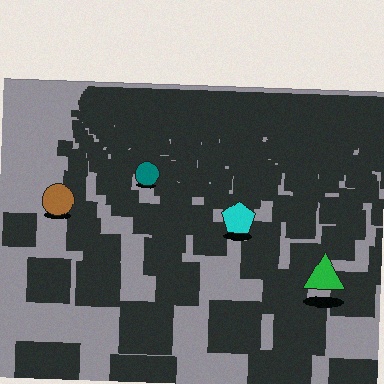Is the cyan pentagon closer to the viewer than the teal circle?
Yes. The cyan pentagon is closer — you can tell from the texture gradient: the ground texture is coarser near it.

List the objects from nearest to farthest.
From nearest to farthest: the green triangle, the cyan pentagon, the brown circle, the teal circle.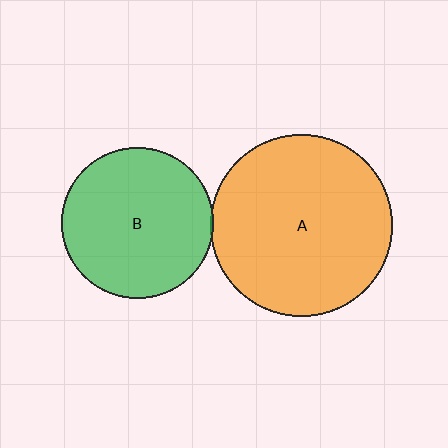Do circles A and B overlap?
Yes.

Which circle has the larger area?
Circle A (orange).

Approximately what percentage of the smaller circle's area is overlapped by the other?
Approximately 5%.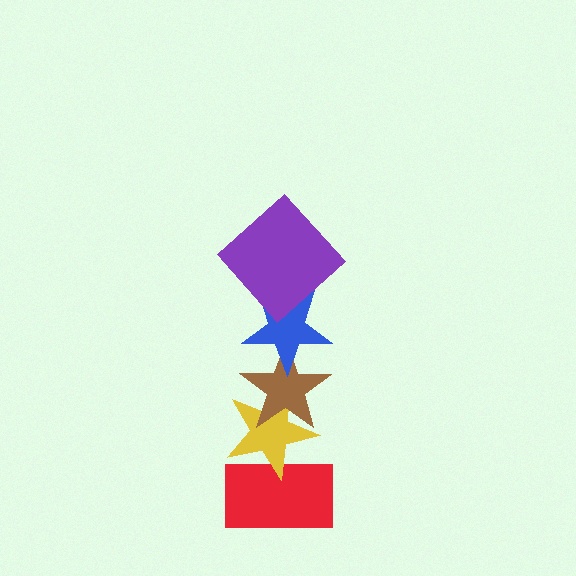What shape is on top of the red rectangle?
The yellow star is on top of the red rectangle.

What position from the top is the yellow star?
The yellow star is 4th from the top.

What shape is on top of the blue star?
The purple diamond is on top of the blue star.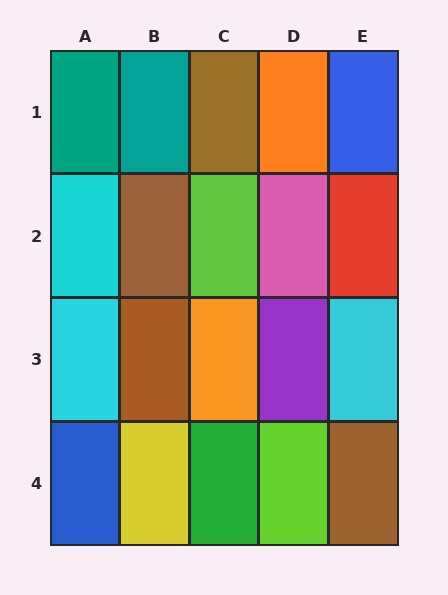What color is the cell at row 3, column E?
Cyan.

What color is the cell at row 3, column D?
Purple.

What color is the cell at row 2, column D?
Pink.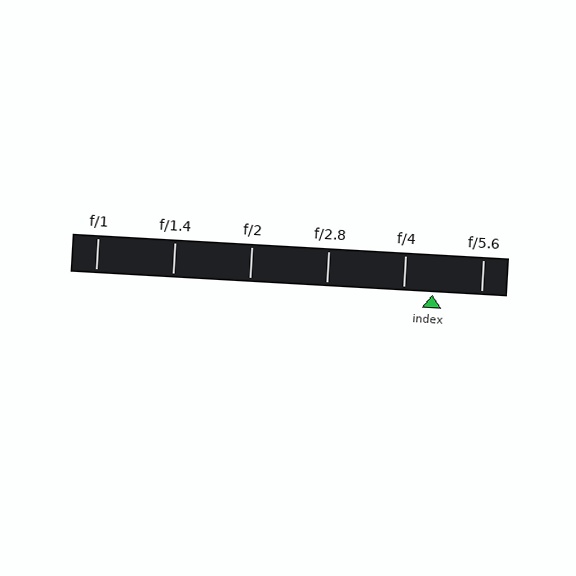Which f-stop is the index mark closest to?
The index mark is closest to f/4.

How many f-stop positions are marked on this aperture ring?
There are 6 f-stop positions marked.